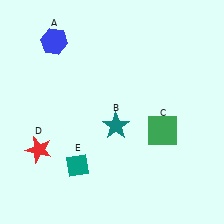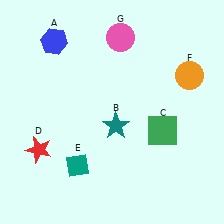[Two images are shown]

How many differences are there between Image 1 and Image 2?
There are 2 differences between the two images.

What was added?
An orange circle (F), a pink circle (G) were added in Image 2.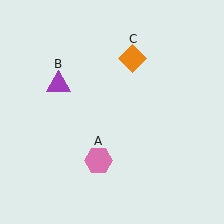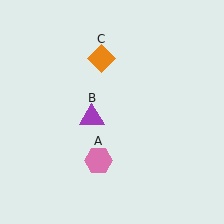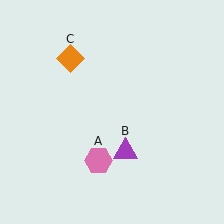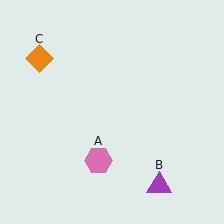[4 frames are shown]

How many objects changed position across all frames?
2 objects changed position: purple triangle (object B), orange diamond (object C).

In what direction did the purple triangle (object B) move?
The purple triangle (object B) moved down and to the right.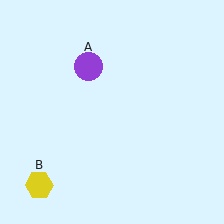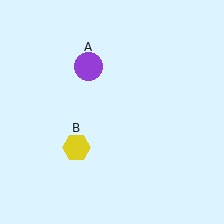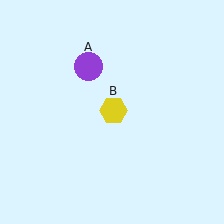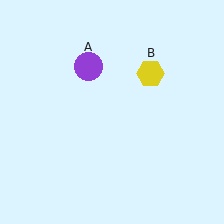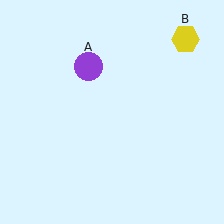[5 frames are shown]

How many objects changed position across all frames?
1 object changed position: yellow hexagon (object B).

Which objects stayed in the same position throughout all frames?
Purple circle (object A) remained stationary.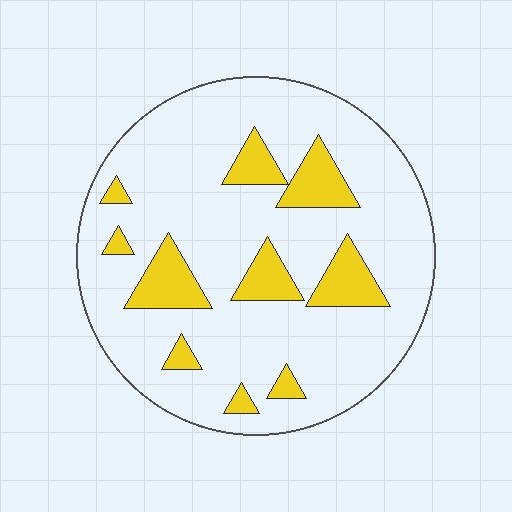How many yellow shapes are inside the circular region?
10.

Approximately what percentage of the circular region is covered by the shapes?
Approximately 15%.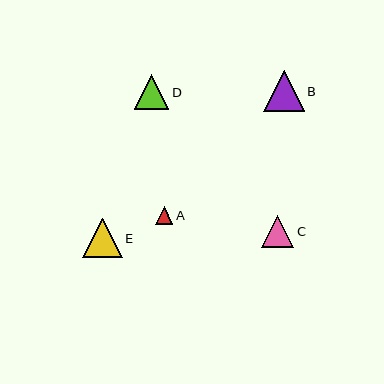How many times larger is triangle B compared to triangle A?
Triangle B is approximately 2.3 times the size of triangle A.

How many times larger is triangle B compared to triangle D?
Triangle B is approximately 1.2 times the size of triangle D.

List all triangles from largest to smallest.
From largest to smallest: B, E, D, C, A.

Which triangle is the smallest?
Triangle A is the smallest with a size of approximately 17 pixels.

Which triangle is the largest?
Triangle B is the largest with a size of approximately 40 pixels.